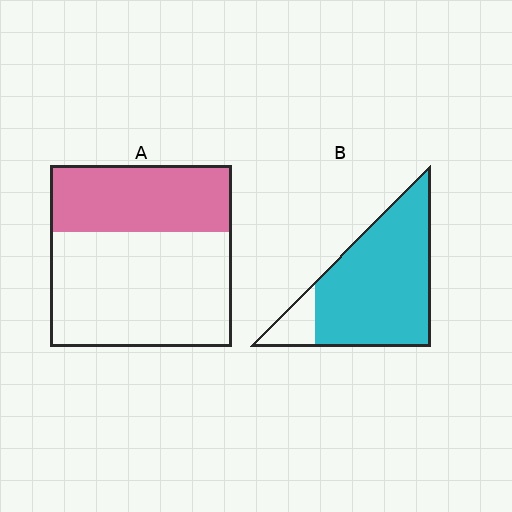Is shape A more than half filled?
No.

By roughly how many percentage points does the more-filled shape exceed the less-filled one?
By roughly 50 percentage points (B over A).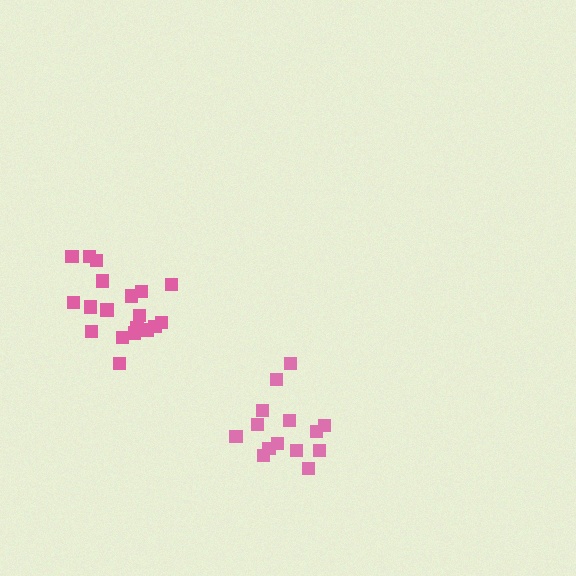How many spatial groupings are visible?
There are 2 spatial groupings.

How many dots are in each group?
Group 1: 14 dots, Group 2: 19 dots (33 total).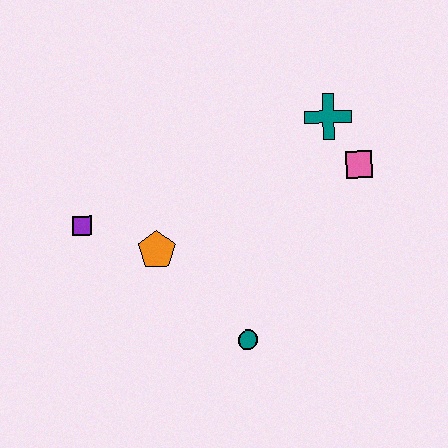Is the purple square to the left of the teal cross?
Yes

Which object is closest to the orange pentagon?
The purple square is closest to the orange pentagon.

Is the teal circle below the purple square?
Yes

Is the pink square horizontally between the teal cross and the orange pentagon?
No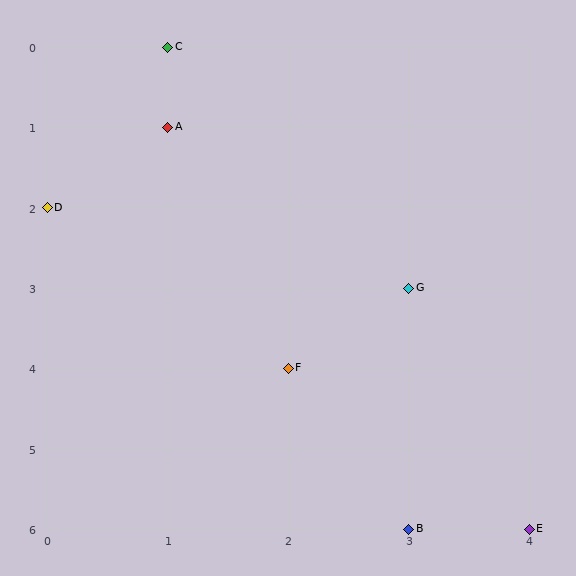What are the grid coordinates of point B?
Point B is at grid coordinates (3, 6).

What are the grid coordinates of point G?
Point G is at grid coordinates (3, 3).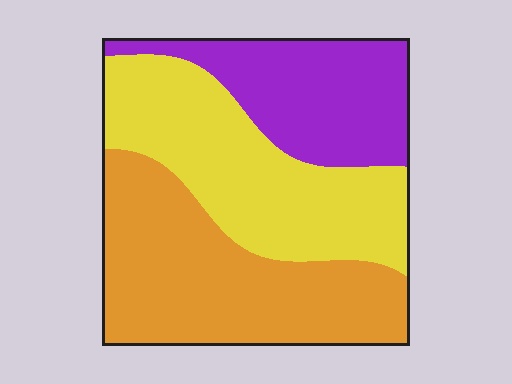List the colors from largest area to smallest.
From largest to smallest: orange, yellow, purple.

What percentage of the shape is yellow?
Yellow takes up about three eighths (3/8) of the shape.